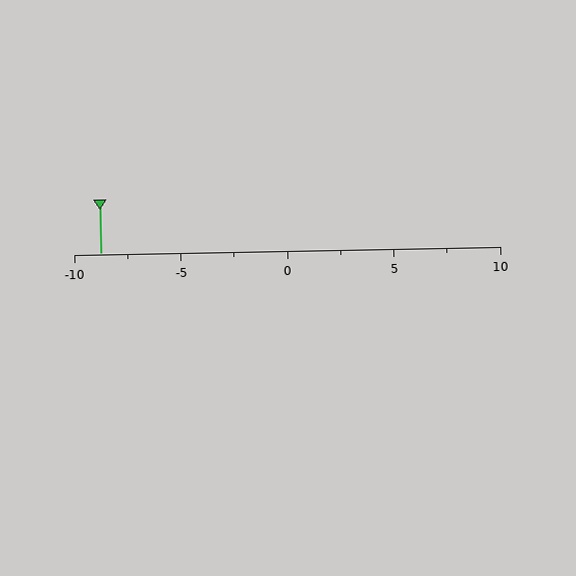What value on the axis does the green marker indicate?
The marker indicates approximately -8.8.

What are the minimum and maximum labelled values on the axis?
The axis runs from -10 to 10.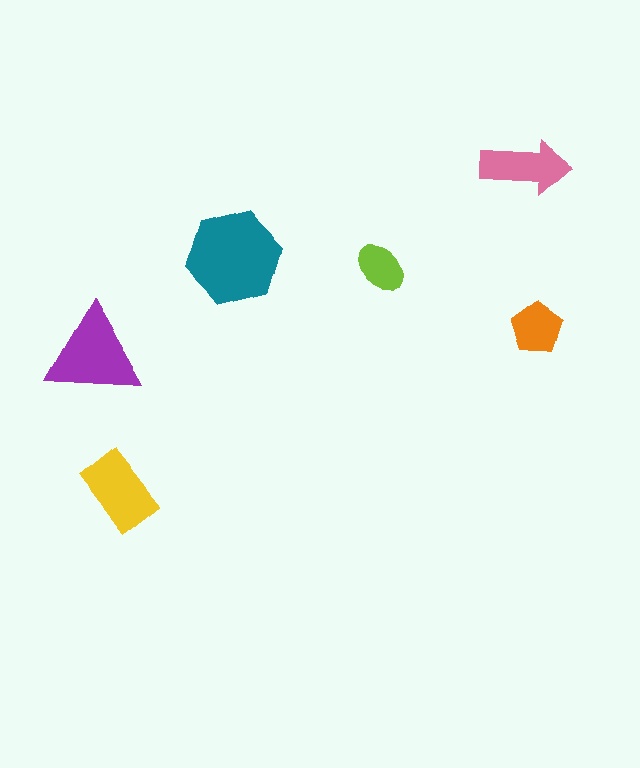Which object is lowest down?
The yellow rectangle is bottommost.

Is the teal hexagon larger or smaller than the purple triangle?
Larger.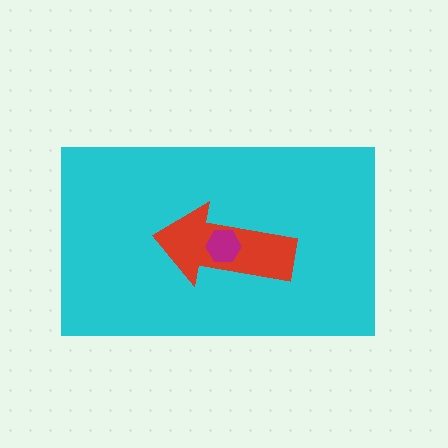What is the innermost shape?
The magenta hexagon.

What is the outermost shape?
The cyan rectangle.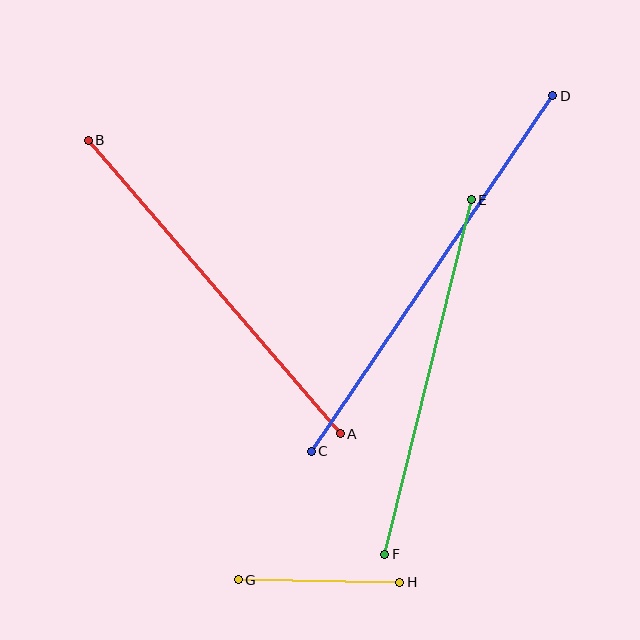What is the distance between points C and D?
The distance is approximately 430 pixels.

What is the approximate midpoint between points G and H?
The midpoint is at approximately (319, 581) pixels.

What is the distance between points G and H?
The distance is approximately 161 pixels.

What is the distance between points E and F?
The distance is approximately 365 pixels.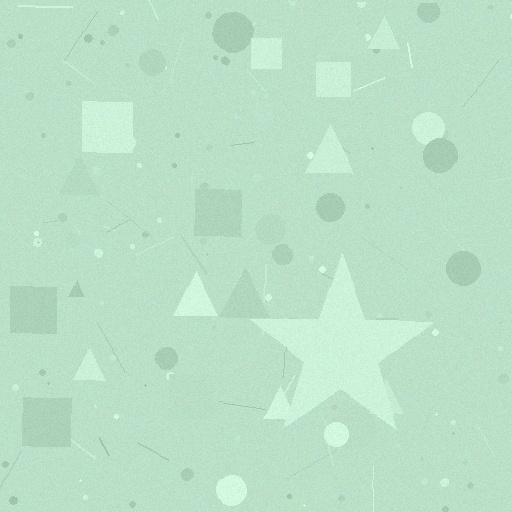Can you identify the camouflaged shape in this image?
The camouflaged shape is a star.